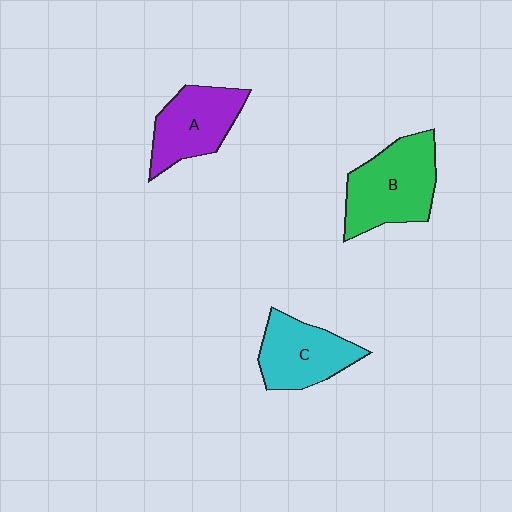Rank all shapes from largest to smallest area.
From largest to smallest: B (green), A (purple), C (cyan).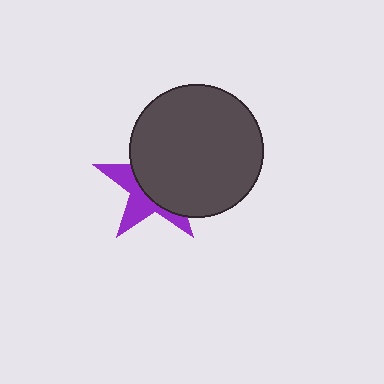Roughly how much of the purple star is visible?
A small part of it is visible (roughly 38%).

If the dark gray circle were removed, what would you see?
You would see the complete purple star.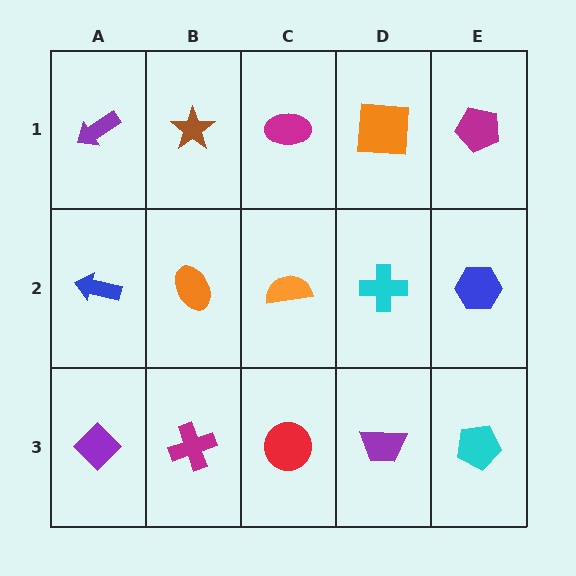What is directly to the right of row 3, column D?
A cyan pentagon.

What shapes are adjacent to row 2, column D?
An orange square (row 1, column D), a purple trapezoid (row 3, column D), an orange semicircle (row 2, column C), a blue hexagon (row 2, column E).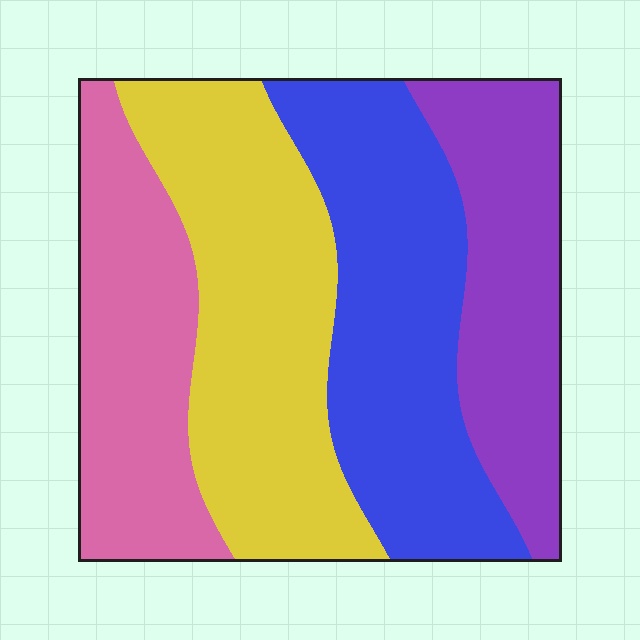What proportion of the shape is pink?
Pink takes up about one fifth (1/5) of the shape.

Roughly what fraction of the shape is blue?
Blue covers roughly 30% of the shape.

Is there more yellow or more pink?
Yellow.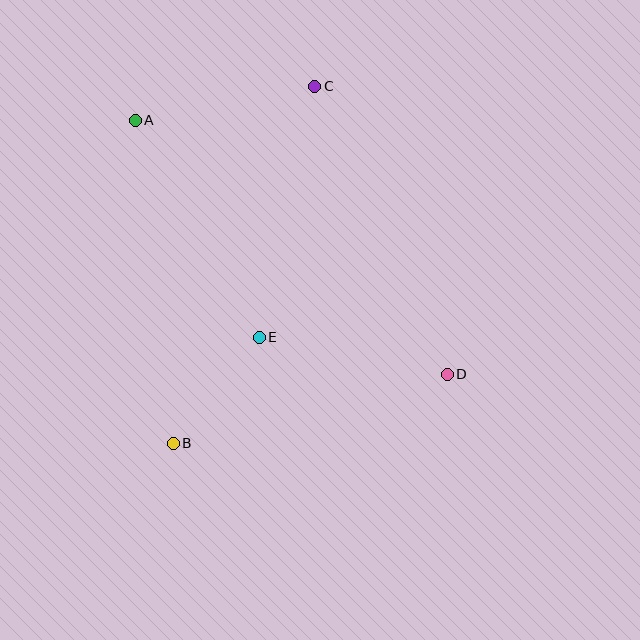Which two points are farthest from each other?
Points A and D are farthest from each other.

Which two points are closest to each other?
Points B and E are closest to each other.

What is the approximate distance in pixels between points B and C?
The distance between B and C is approximately 384 pixels.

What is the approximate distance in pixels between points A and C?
The distance between A and C is approximately 183 pixels.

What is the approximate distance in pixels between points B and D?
The distance between B and D is approximately 283 pixels.